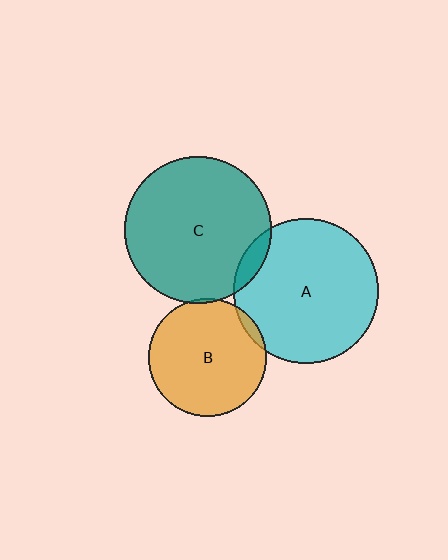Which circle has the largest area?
Circle C (teal).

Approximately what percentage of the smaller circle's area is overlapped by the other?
Approximately 5%.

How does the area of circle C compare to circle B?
Approximately 1.5 times.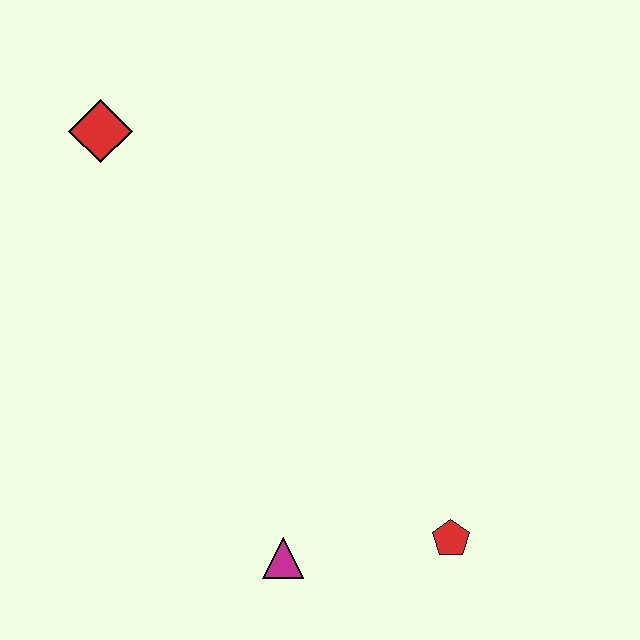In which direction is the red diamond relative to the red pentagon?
The red diamond is above the red pentagon.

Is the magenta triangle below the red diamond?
Yes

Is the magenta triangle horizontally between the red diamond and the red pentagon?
Yes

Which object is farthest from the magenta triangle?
The red diamond is farthest from the magenta triangle.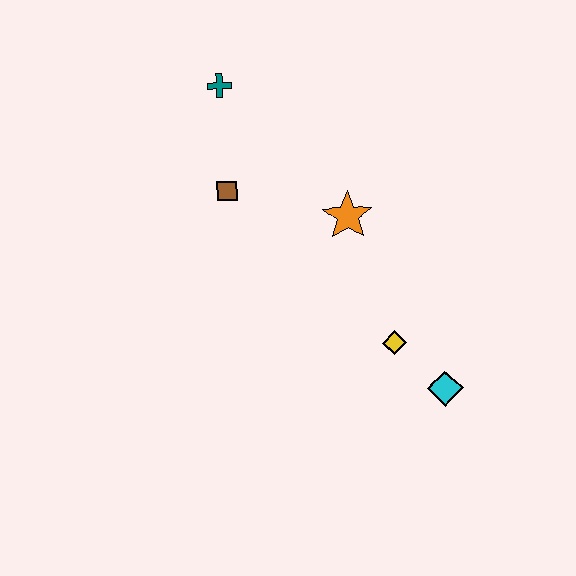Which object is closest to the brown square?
The teal cross is closest to the brown square.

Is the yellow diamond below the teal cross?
Yes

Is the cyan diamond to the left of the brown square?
No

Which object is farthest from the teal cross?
The cyan diamond is farthest from the teal cross.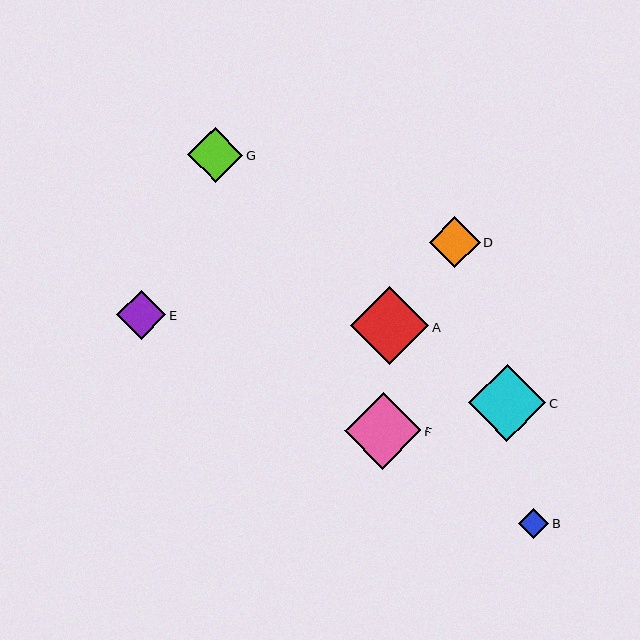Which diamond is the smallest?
Diamond B is the smallest with a size of approximately 30 pixels.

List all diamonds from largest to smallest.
From largest to smallest: A, C, F, G, D, E, B.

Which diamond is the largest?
Diamond A is the largest with a size of approximately 78 pixels.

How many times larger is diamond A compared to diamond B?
Diamond A is approximately 2.6 times the size of diamond B.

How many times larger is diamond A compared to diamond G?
Diamond A is approximately 1.4 times the size of diamond G.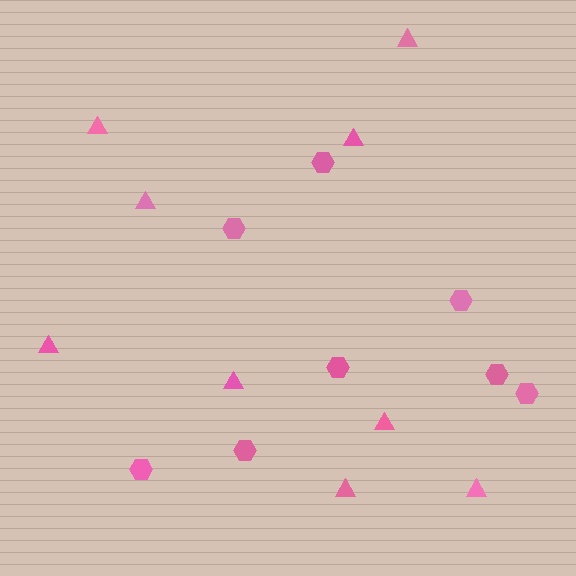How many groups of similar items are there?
There are 2 groups: one group of triangles (9) and one group of hexagons (8).